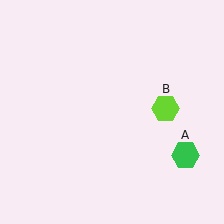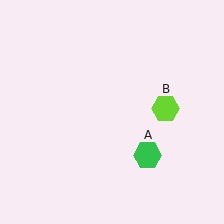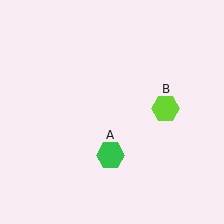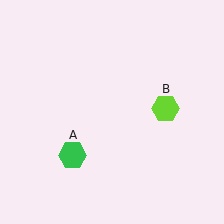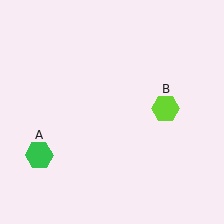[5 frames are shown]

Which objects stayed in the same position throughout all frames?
Lime hexagon (object B) remained stationary.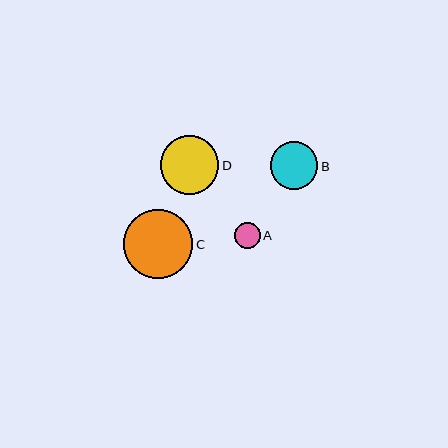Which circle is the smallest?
Circle A is the smallest with a size of approximately 26 pixels.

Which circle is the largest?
Circle C is the largest with a size of approximately 69 pixels.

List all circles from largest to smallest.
From largest to smallest: C, D, B, A.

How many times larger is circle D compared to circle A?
Circle D is approximately 2.2 times the size of circle A.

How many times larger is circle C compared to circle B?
Circle C is approximately 1.5 times the size of circle B.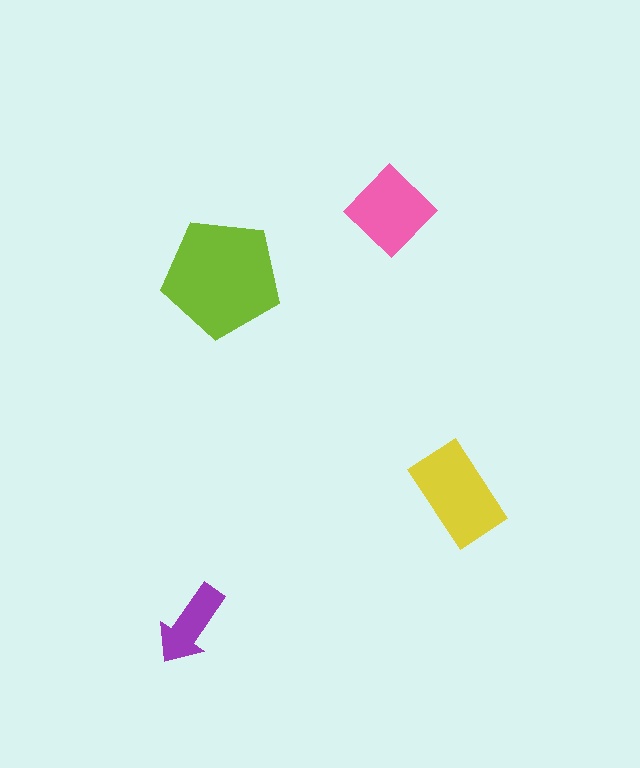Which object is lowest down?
The purple arrow is bottommost.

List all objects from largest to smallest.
The lime pentagon, the yellow rectangle, the pink diamond, the purple arrow.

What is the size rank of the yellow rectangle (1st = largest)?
2nd.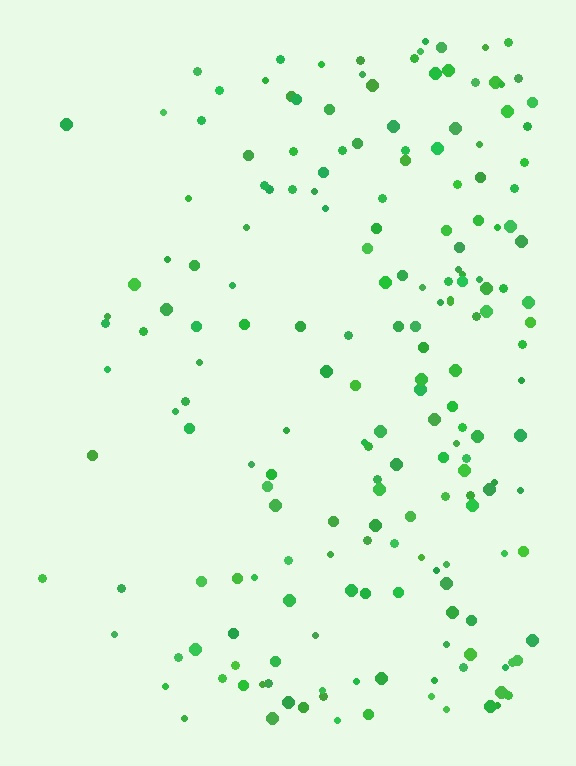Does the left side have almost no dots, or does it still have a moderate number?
Still a moderate number, just noticeably fewer than the right.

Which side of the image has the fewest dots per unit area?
The left.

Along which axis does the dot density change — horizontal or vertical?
Horizontal.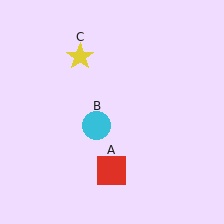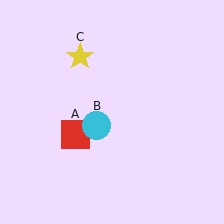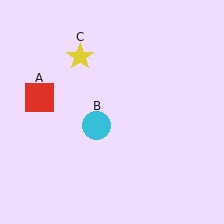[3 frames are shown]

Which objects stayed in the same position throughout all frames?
Cyan circle (object B) and yellow star (object C) remained stationary.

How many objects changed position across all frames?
1 object changed position: red square (object A).